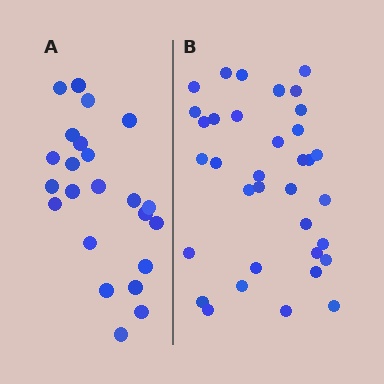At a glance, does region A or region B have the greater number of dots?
Region B (the right region) has more dots.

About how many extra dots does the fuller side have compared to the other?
Region B has roughly 12 or so more dots than region A.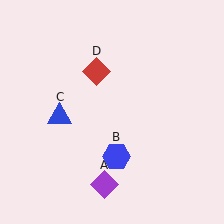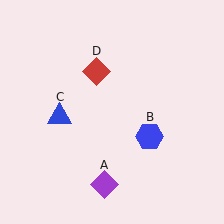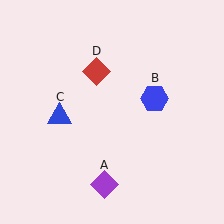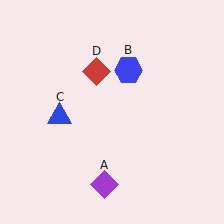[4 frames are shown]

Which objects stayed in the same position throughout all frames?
Purple diamond (object A) and blue triangle (object C) and red diamond (object D) remained stationary.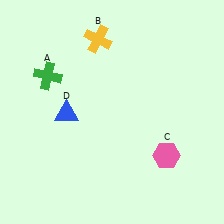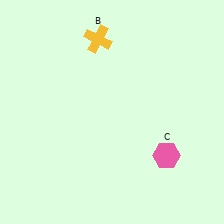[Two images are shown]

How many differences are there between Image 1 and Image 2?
There are 2 differences between the two images.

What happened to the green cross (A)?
The green cross (A) was removed in Image 2. It was in the top-left area of Image 1.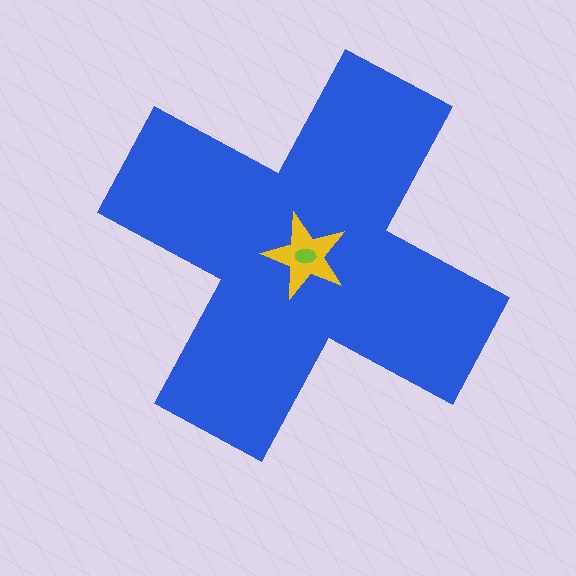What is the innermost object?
The lime ellipse.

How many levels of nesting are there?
3.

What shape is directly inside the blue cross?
The yellow star.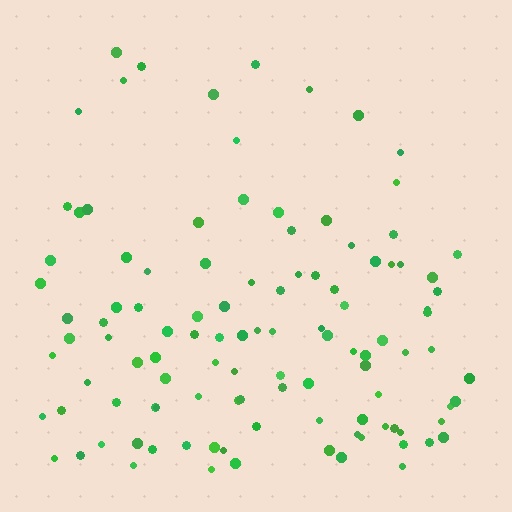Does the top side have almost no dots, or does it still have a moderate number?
Still a moderate number, just noticeably fewer than the bottom.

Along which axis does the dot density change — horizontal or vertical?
Vertical.